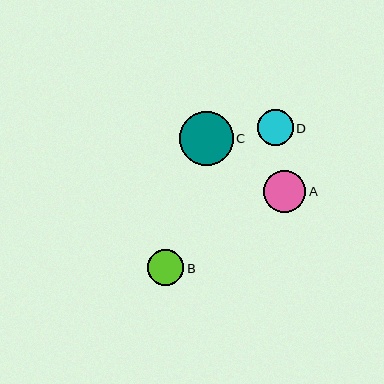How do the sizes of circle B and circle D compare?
Circle B and circle D are approximately the same size.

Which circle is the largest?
Circle C is the largest with a size of approximately 53 pixels.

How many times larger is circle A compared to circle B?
Circle A is approximately 1.2 times the size of circle B.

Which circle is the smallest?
Circle D is the smallest with a size of approximately 36 pixels.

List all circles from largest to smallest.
From largest to smallest: C, A, B, D.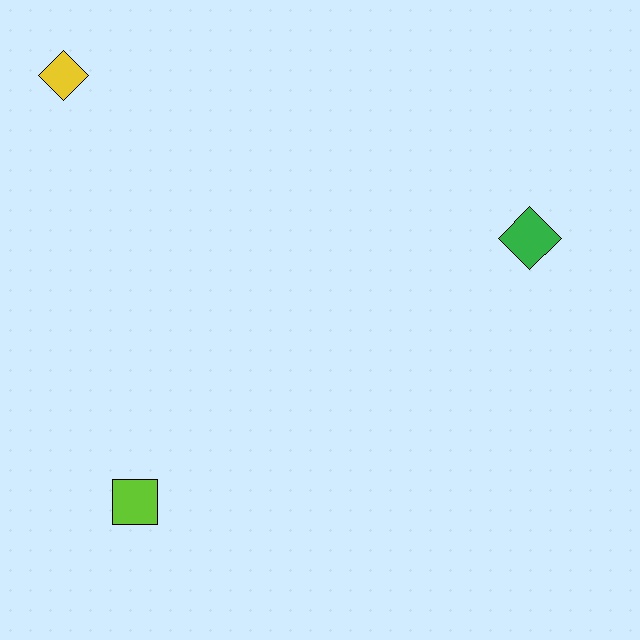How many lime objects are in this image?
There is 1 lime object.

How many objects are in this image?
There are 3 objects.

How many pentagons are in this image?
There are no pentagons.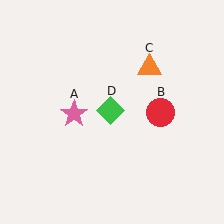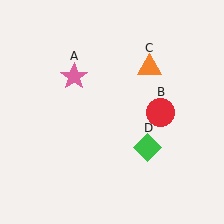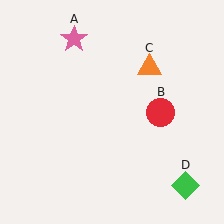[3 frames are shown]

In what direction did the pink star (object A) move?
The pink star (object A) moved up.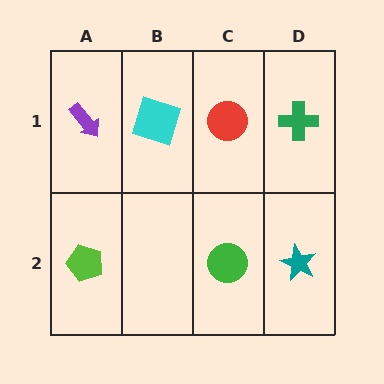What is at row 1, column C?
A red circle.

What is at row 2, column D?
A teal star.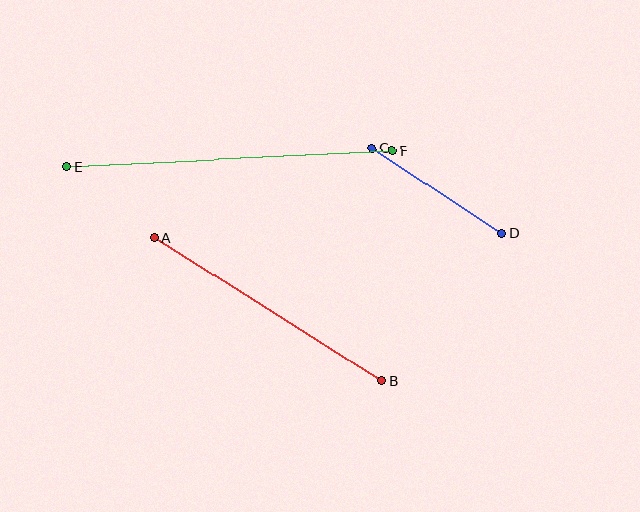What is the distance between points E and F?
The distance is approximately 326 pixels.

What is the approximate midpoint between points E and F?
The midpoint is at approximately (229, 159) pixels.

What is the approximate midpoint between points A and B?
The midpoint is at approximately (268, 309) pixels.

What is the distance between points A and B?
The distance is approximately 268 pixels.